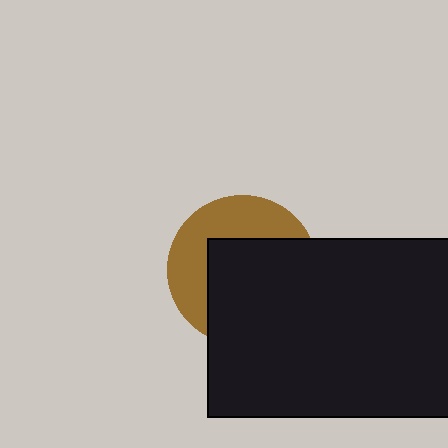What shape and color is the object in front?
The object in front is a black rectangle.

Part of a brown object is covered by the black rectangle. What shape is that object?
It is a circle.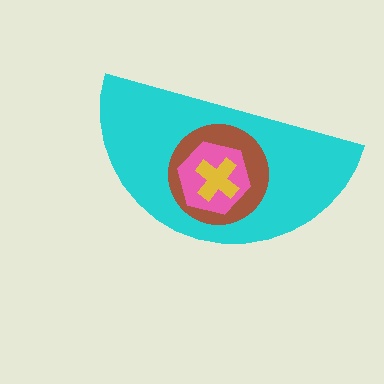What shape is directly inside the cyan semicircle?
The brown circle.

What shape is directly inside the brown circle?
The pink hexagon.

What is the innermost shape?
The yellow cross.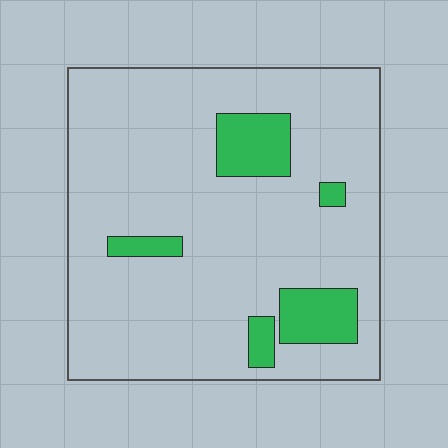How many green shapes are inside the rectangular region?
5.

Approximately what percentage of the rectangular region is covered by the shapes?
Approximately 15%.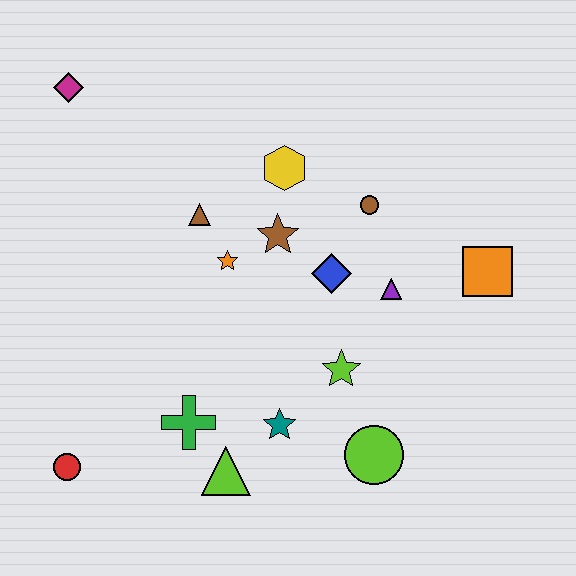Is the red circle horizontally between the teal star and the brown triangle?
No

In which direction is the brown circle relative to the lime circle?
The brown circle is above the lime circle.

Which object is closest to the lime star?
The teal star is closest to the lime star.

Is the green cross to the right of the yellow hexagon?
No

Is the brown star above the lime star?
Yes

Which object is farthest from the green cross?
The magenta diamond is farthest from the green cross.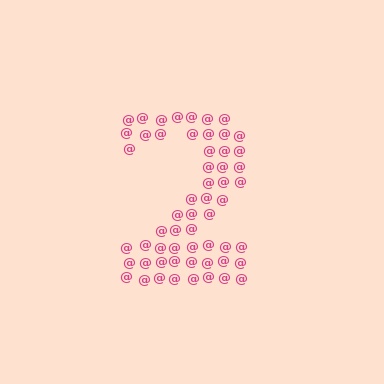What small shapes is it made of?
It is made of small at signs.